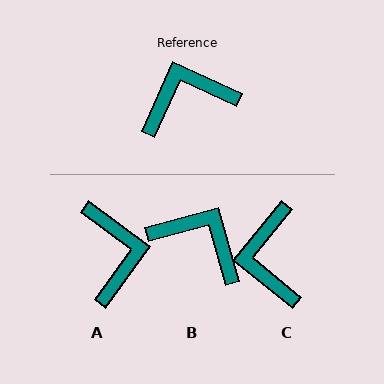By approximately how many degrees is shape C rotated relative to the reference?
Approximately 75 degrees counter-clockwise.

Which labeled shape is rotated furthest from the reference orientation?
A, about 102 degrees away.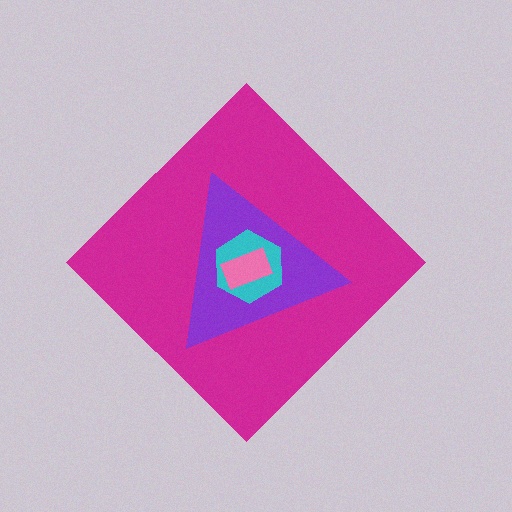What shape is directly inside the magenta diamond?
The purple triangle.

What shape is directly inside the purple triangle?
The cyan hexagon.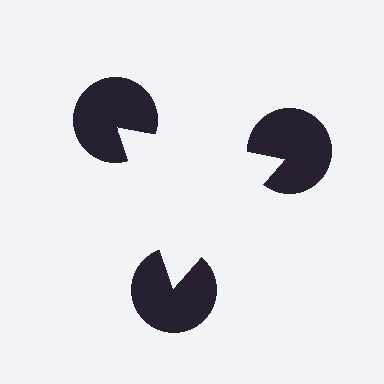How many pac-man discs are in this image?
There are 3 — one at each vertex of the illusory triangle.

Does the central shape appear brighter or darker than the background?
It typically appears slightly brighter than the background, even though no actual brightness change is drawn.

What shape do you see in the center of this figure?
An illusory triangle — its edges are inferred from the aligned wedge cuts in the pac-man discs, not physically drawn.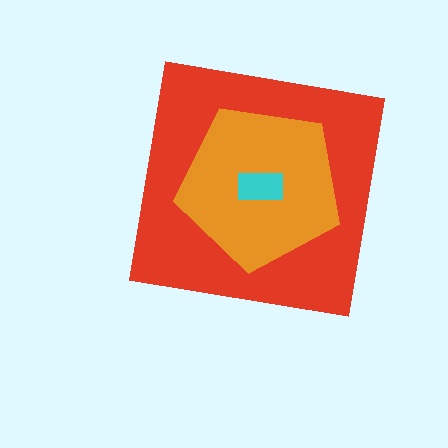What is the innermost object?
The cyan rectangle.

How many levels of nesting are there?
3.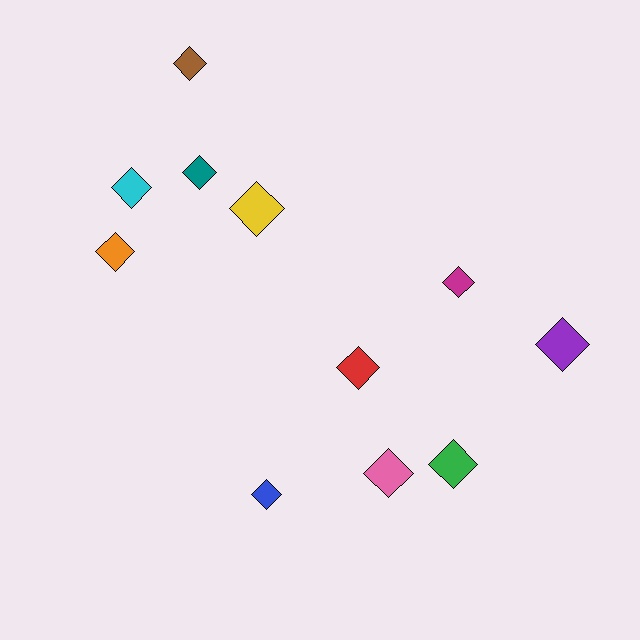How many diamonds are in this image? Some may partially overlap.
There are 11 diamonds.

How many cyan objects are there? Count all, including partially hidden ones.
There is 1 cyan object.